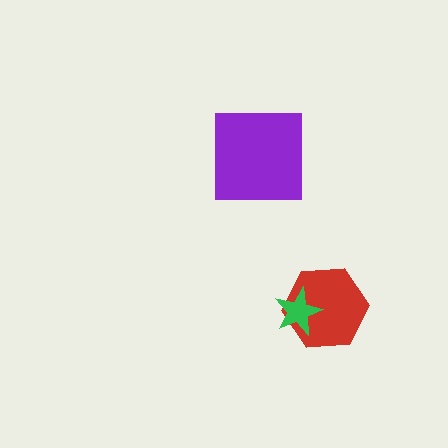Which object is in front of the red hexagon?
The green star is in front of the red hexagon.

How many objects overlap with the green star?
1 object overlaps with the green star.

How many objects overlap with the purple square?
0 objects overlap with the purple square.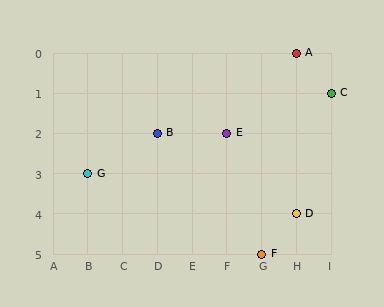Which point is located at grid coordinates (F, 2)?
Point E is at (F, 2).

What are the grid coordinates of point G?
Point G is at grid coordinates (B, 3).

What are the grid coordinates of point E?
Point E is at grid coordinates (F, 2).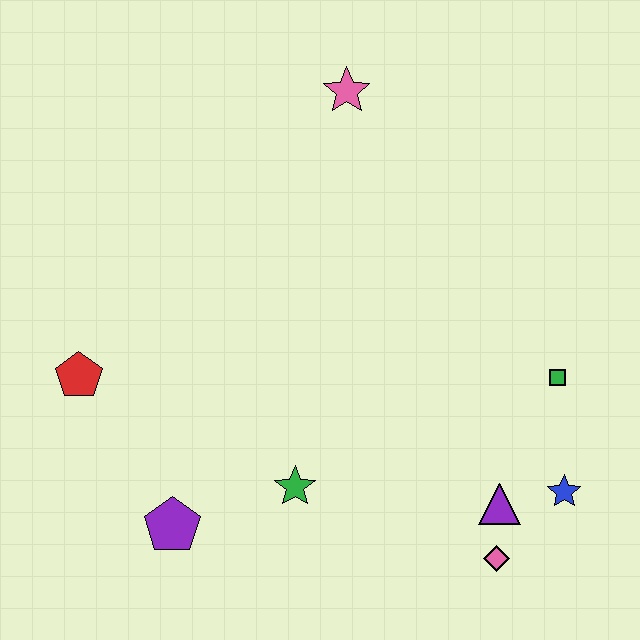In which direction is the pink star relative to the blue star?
The pink star is above the blue star.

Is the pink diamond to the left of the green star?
No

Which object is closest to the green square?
The blue star is closest to the green square.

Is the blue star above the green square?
No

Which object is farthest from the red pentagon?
The blue star is farthest from the red pentagon.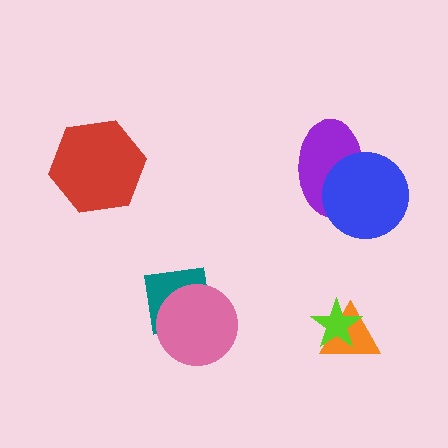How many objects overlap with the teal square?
1 object overlaps with the teal square.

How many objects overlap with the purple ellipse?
1 object overlaps with the purple ellipse.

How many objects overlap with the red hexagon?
0 objects overlap with the red hexagon.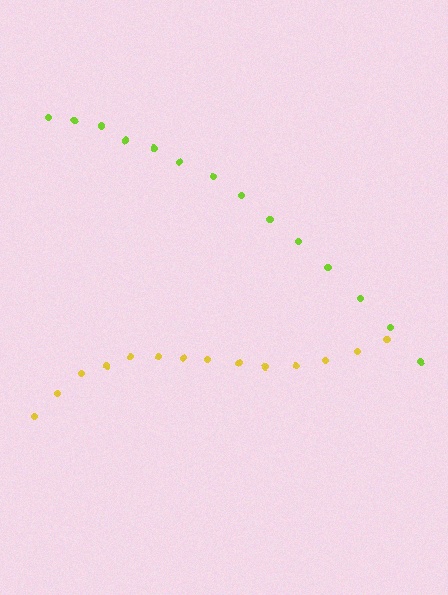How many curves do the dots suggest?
There are 2 distinct paths.